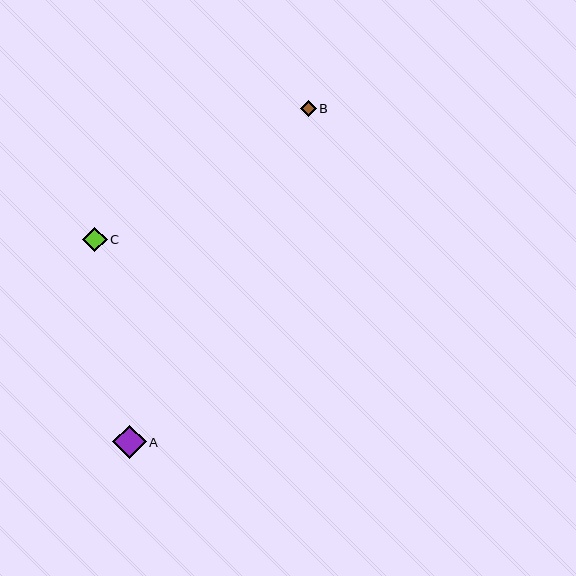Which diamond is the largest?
Diamond A is the largest with a size of approximately 34 pixels.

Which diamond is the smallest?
Diamond B is the smallest with a size of approximately 16 pixels.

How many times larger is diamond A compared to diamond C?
Diamond A is approximately 1.4 times the size of diamond C.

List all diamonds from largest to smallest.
From largest to smallest: A, C, B.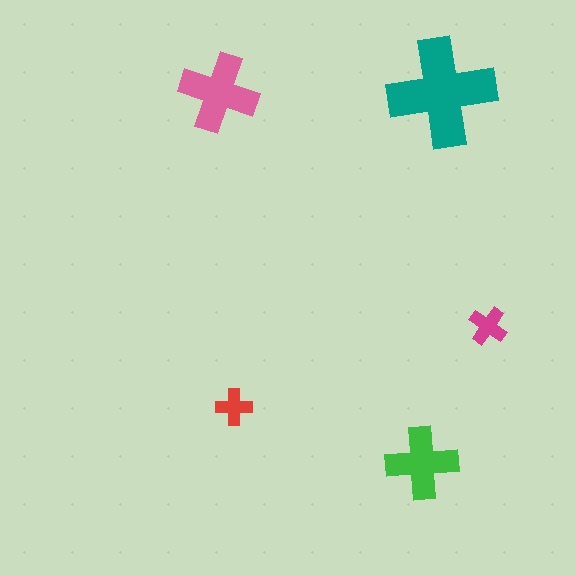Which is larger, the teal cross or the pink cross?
The teal one.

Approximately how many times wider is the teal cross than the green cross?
About 1.5 times wider.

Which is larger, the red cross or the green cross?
The green one.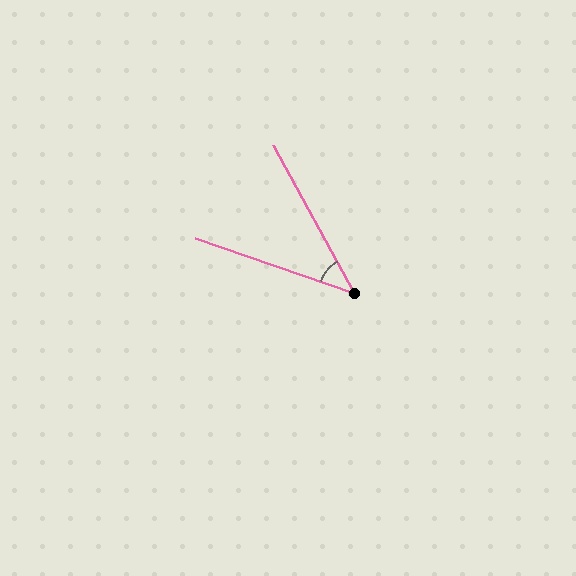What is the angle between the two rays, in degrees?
Approximately 42 degrees.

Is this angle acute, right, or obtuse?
It is acute.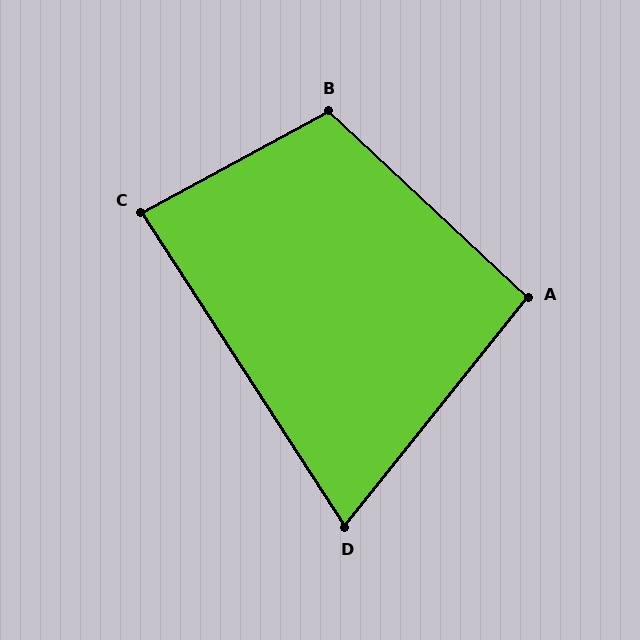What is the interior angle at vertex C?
Approximately 86 degrees (approximately right).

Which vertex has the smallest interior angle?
D, at approximately 71 degrees.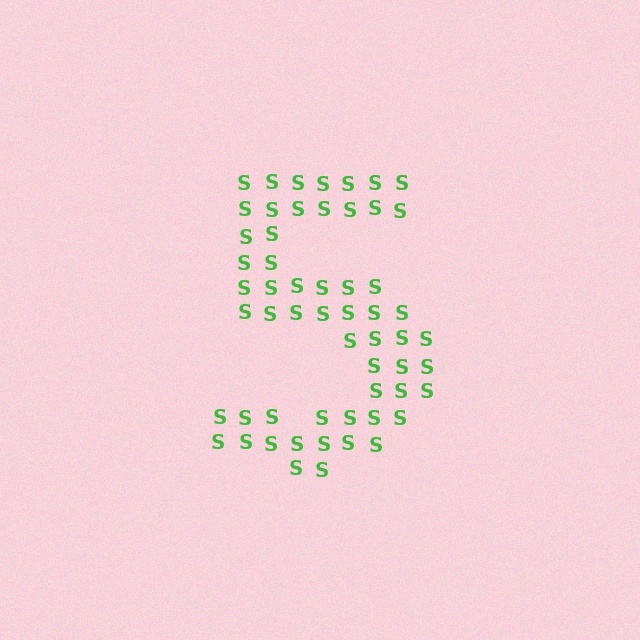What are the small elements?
The small elements are letter S's.